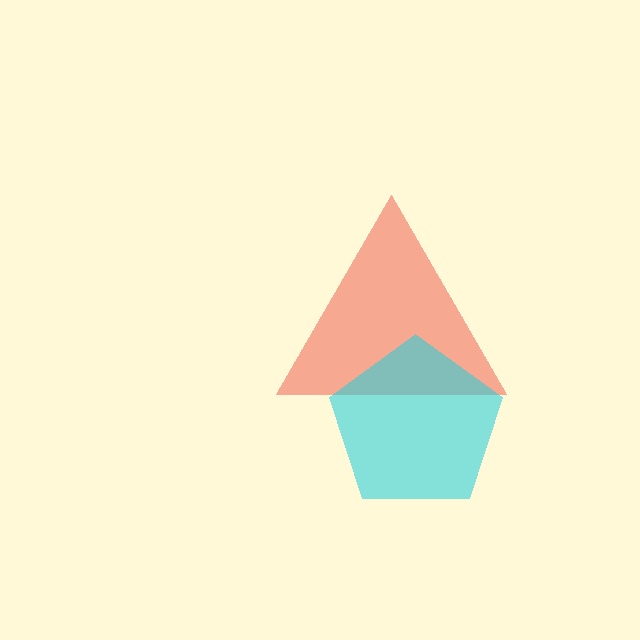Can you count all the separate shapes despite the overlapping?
Yes, there are 2 separate shapes.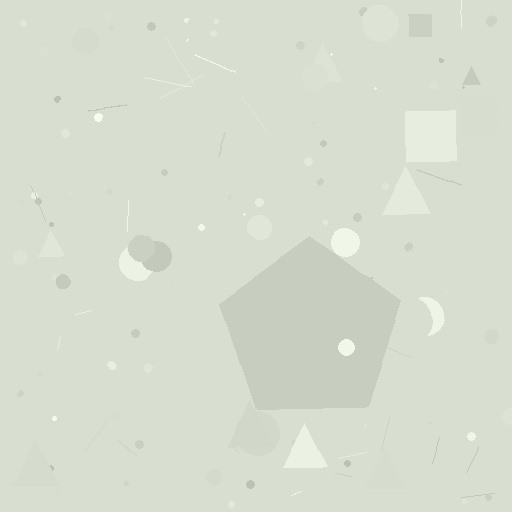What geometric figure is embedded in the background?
A pentagon is embedded in the background.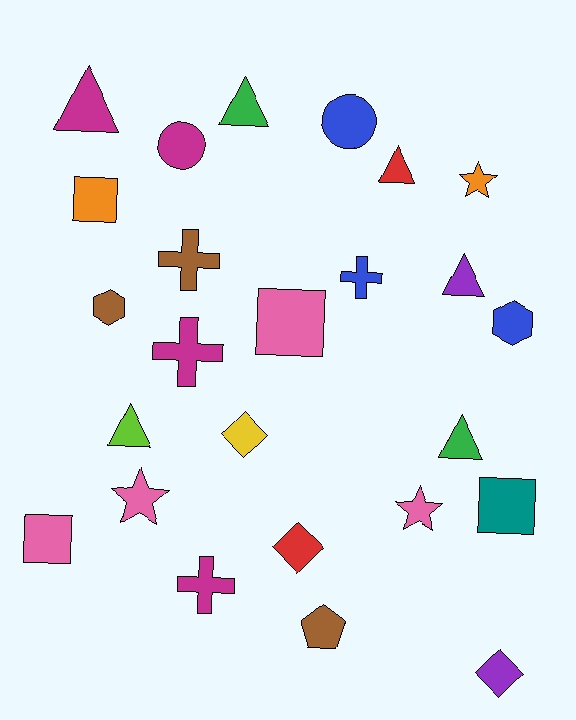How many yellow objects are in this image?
There is 1 yellow object.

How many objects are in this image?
There are 25 objects.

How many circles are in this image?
There are 2 circles.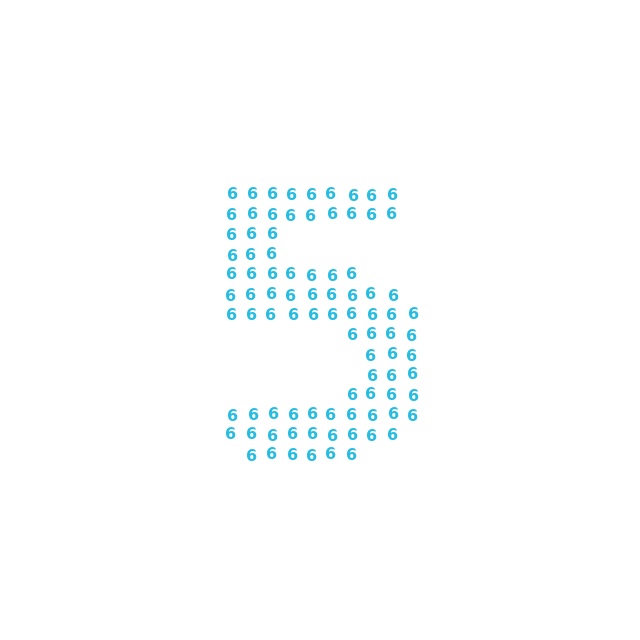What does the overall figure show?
The overall figure shows the digit 5.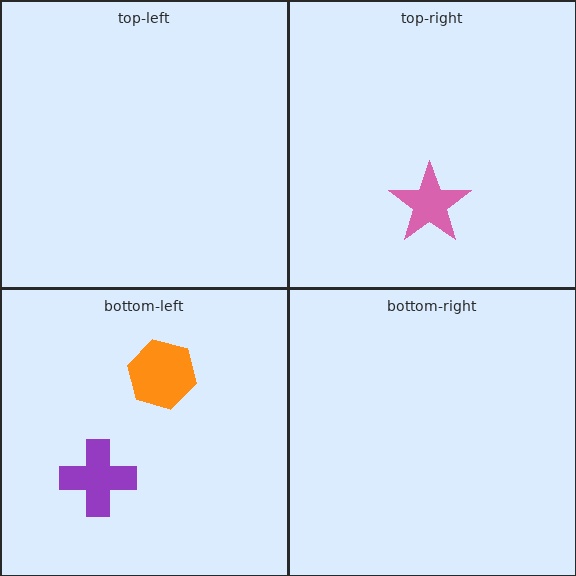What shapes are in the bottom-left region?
The purple cross, the orange hexagon.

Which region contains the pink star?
The top-right region.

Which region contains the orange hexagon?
The bottom-left region.